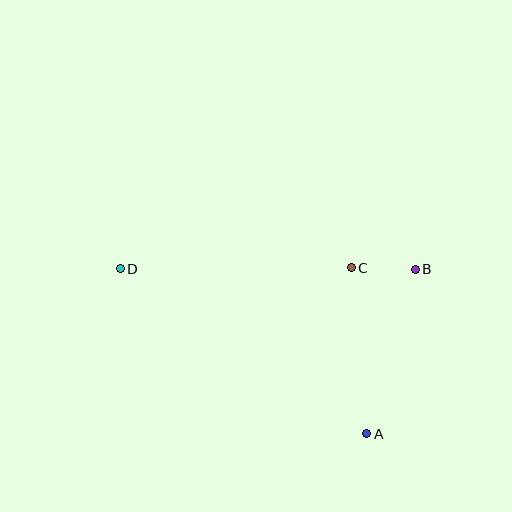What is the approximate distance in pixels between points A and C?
The distance between A and C is approximately 167 pixels.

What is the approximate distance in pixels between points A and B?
The distance between A and B is approximately 172 pixels.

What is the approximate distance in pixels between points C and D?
The distance between C and D is approximately 231 pixels.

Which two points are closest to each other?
Points B and C are closest to each other.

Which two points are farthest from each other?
Points A and D are farthest from each other.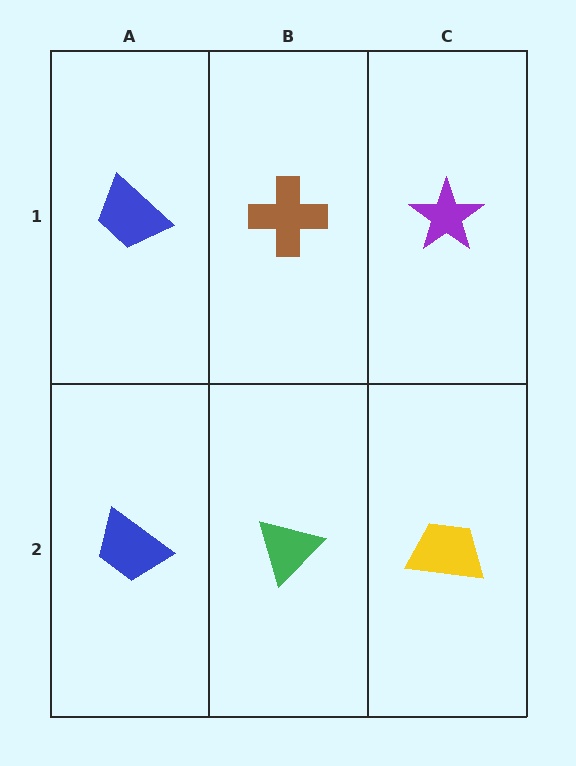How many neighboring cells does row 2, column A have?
2.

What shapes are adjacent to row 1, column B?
A green triangle (row 2, column B), a blue trapezoid (row 1, column A), a purple star (row 1, column C).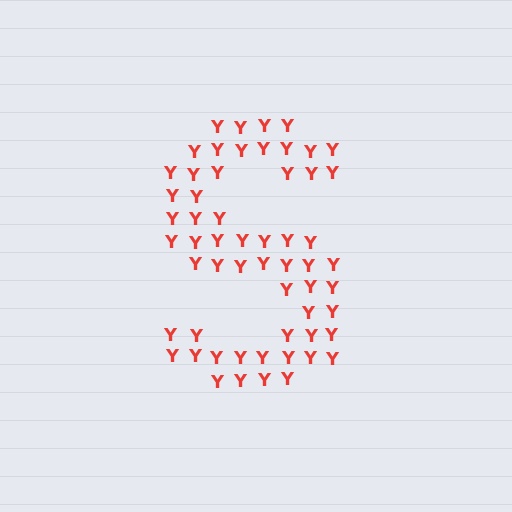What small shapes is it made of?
It is made of small letter Y's.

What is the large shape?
The large shape is the letter S.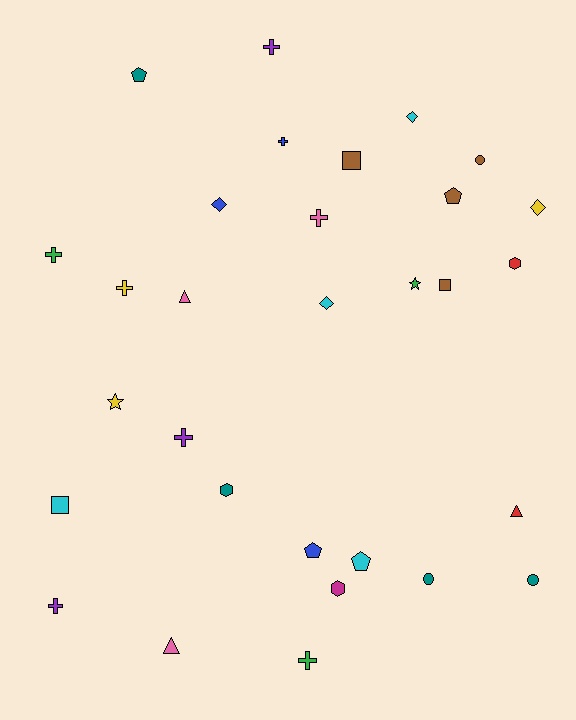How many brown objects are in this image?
There are 4 brown objects.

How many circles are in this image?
There are 3 circles.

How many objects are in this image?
There are 30 objects.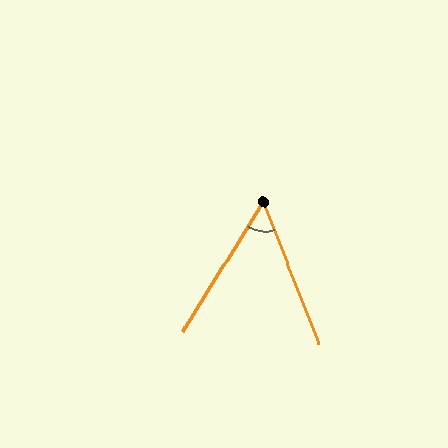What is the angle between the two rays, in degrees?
Approximately 54 degrees.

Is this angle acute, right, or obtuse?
It is acute.